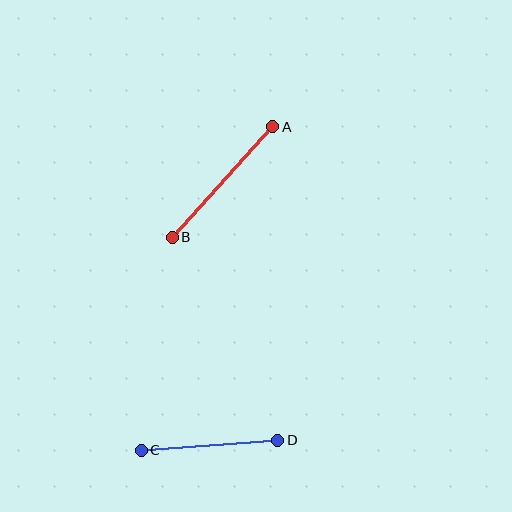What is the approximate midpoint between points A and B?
The midpoint is at approximately (223, 182) pixels.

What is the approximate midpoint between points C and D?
The midpoint is at approximately (210, 445) pixels.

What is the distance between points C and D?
The distance is approximately 137 pixels.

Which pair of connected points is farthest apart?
Points A and B are farthest apart.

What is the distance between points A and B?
The distance is approximately 149 pixels.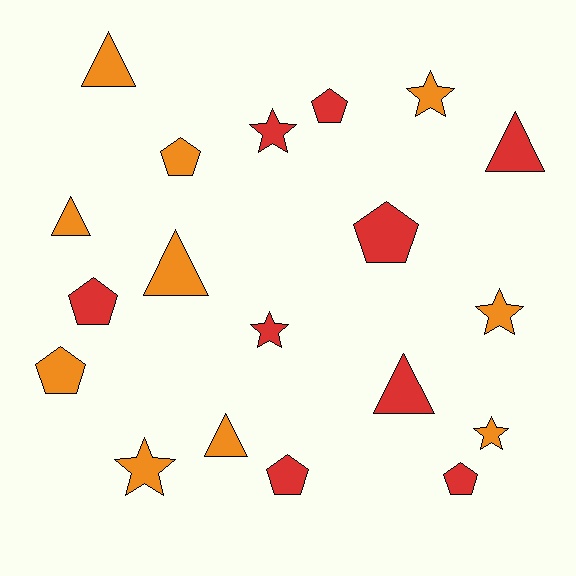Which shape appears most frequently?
Pentagon, with 7 objects.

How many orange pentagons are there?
There are 2 orange pentagons.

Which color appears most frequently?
Orange, with 10 objects.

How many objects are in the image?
There are 19 objects.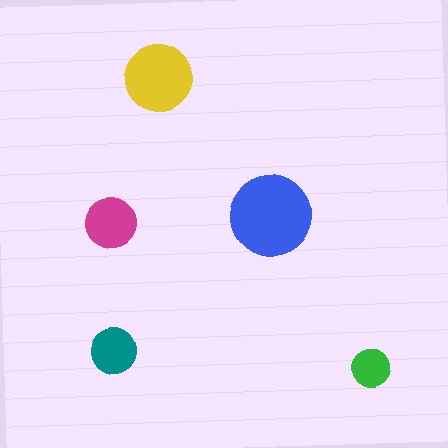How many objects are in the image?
There are 5 objects in the image.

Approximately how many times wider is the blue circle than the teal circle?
About 2 times wider.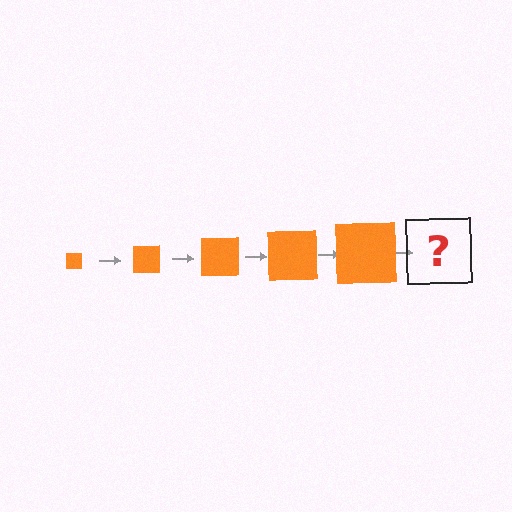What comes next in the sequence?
The next element should be an orange square, larger than the previous one.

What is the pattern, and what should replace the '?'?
The pattern is that the square gets progressively larger each step. The '?' should be an orange square, larger than the previous one.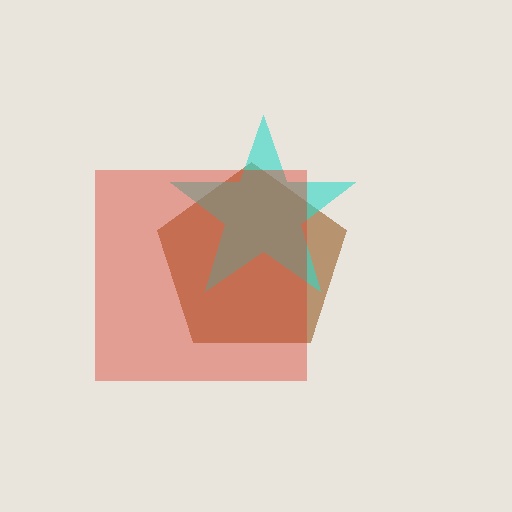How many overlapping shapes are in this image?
There are 3 overlapping shapes in the image.